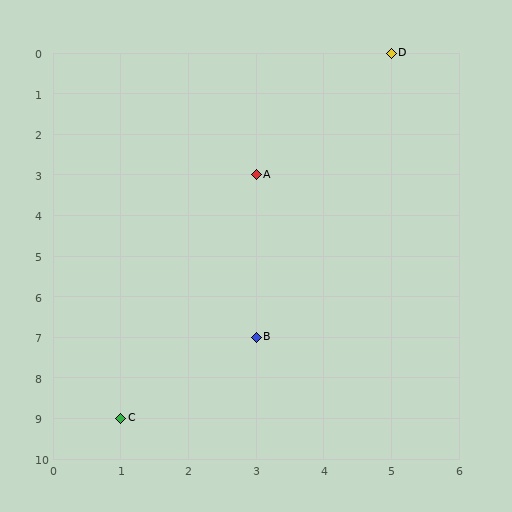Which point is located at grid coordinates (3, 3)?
Point A is at (3, 3).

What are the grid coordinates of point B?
Point B is at grid coordinates (3, 7).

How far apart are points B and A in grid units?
Points B and A are 4 rows apart.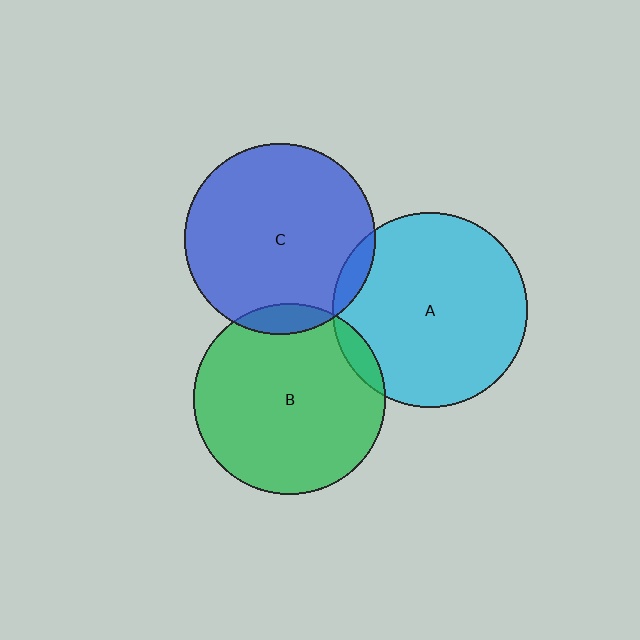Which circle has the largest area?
Circle A (cyan).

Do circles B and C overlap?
Yes.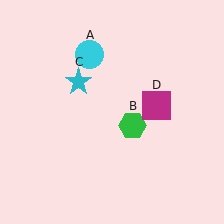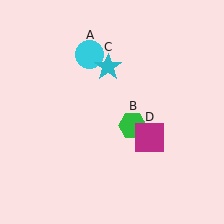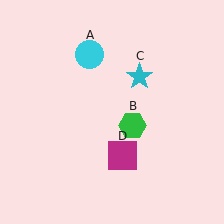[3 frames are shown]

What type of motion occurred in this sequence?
The cyan star (object C), magenta square (object D) rotated clockwise around the center of the scene.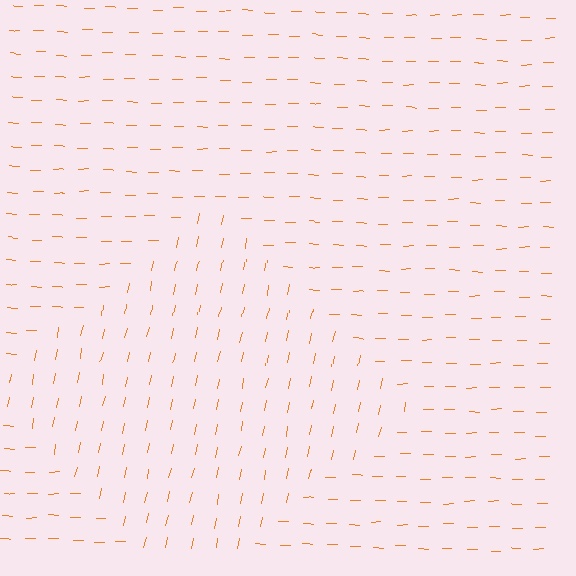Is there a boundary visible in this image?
Yes, there is a texture boundary formed by a change in line orientation.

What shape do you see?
I see a diamond.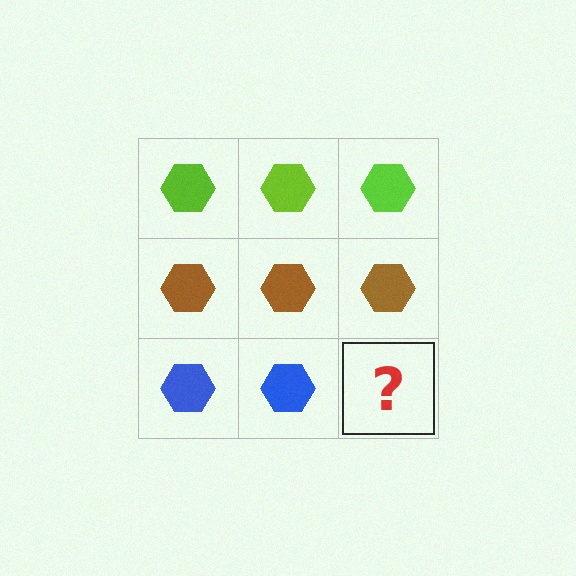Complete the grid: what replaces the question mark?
The question mark should be replaced with a blue hexagon.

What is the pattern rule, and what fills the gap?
The rule is that each row has a consistent color. The gap should be filled with a blue hexagon.